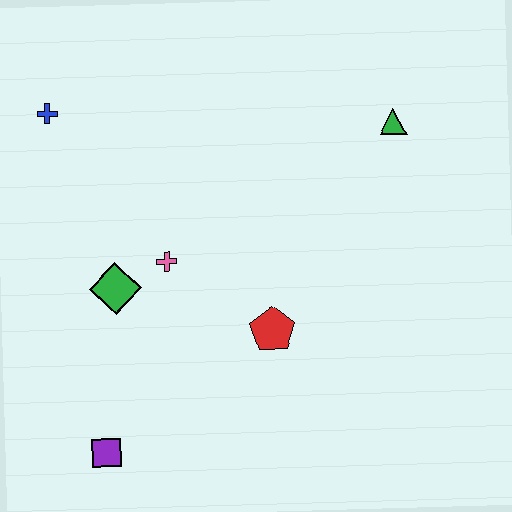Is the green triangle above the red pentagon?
Yes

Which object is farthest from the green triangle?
The purple square is farthest from the green triangle.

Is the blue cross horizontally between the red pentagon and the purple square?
No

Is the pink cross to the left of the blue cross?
No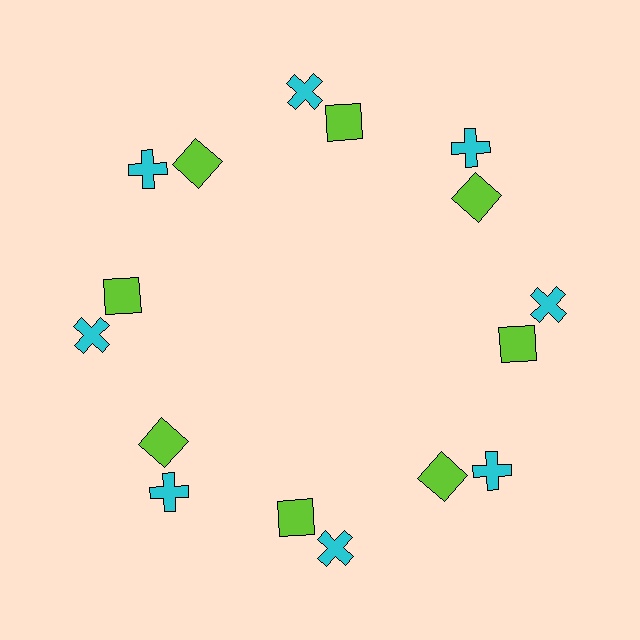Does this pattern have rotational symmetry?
Yes, this pattern has 8-fold rotational symmetry. It looks the same after rotating 45 degrees around the center.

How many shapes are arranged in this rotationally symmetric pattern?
There are 16 shapes, arranged in 8 groups of 2.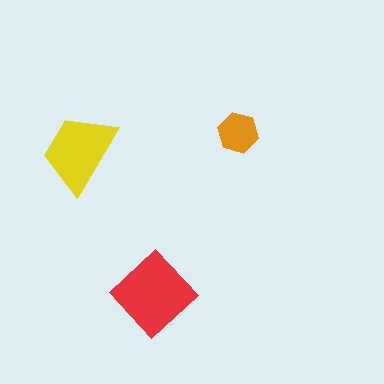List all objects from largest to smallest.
The red diamond, the yellow trapezoid, the orange hexagon.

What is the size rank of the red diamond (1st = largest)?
1st.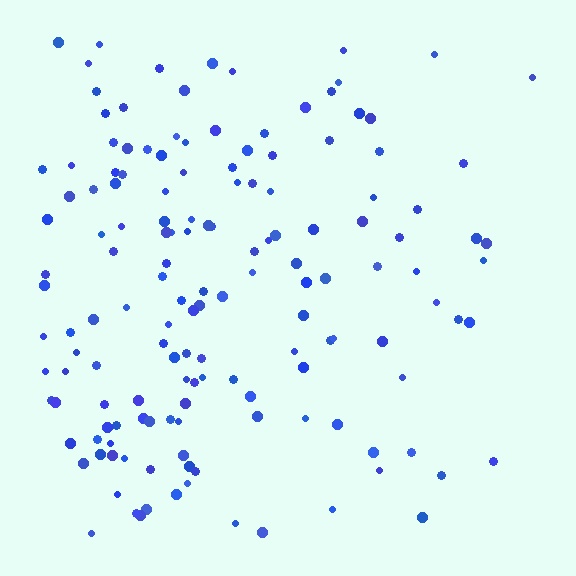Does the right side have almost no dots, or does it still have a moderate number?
Still a moderate number, just noticeably fewer than the left.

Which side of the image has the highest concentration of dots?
The left.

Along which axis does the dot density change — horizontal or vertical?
Horizontal.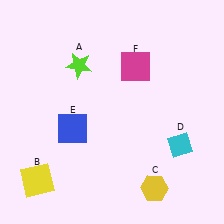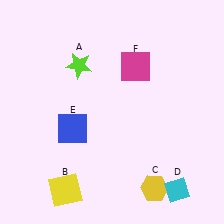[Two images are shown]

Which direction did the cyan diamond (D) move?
The cyan diamond (D) moved down.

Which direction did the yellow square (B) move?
The yellow square (B) moved right.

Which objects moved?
The objects that moved are: the yellow square (B), the cyan diamond (D).